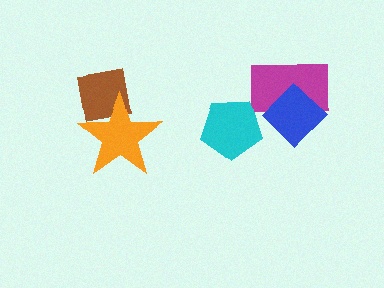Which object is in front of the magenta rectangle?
The blue diamond is in front of the magenta rectangle.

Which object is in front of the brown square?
The orange star is in front of the brown square.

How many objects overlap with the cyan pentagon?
0 objects overlap with the cyan pentagon.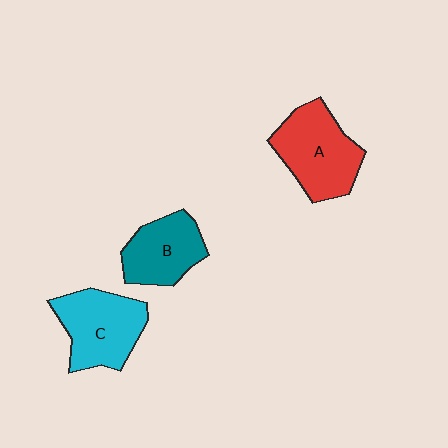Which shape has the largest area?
Shape A (red).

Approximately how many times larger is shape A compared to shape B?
Approximately 1.3 times.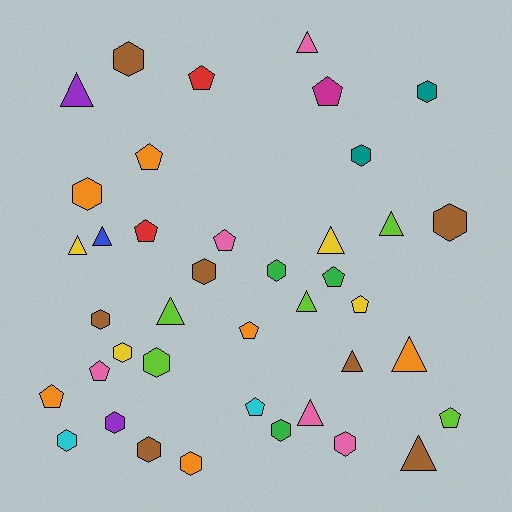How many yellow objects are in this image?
There are 4 yellow objects.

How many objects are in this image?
There are 40 objects.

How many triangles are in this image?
There are 12 triangles.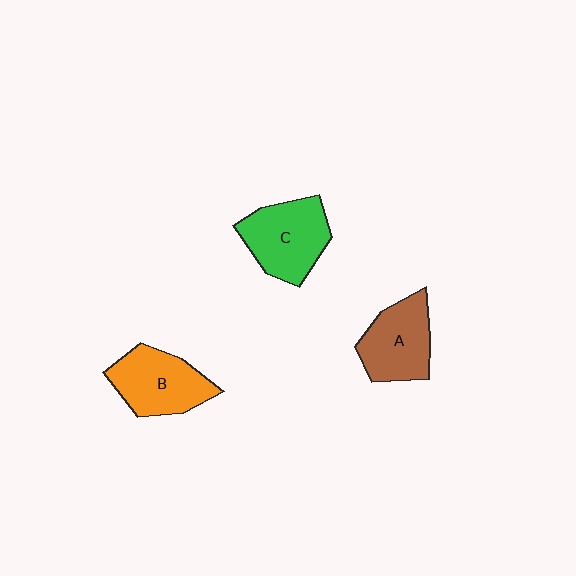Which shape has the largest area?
Shape C (green).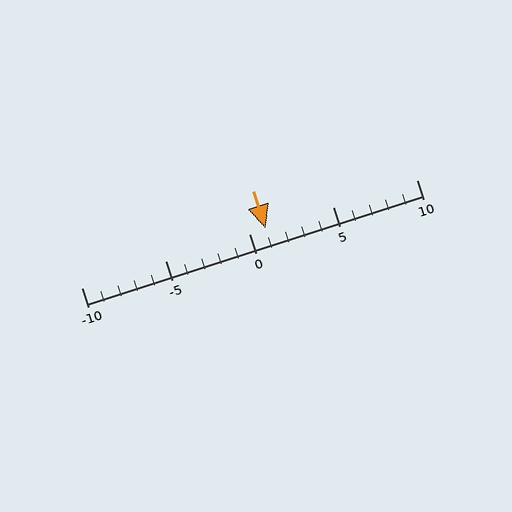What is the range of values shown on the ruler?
The ruler shows values from -10 to 10.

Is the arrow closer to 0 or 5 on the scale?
The arrow is closer to 0.